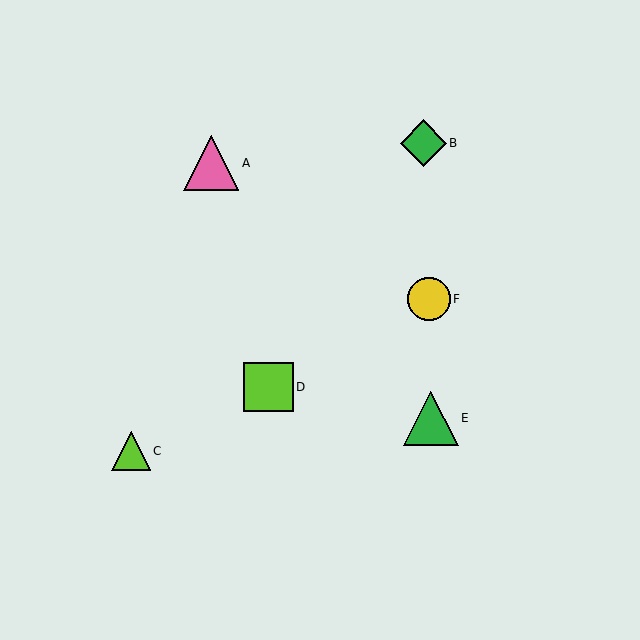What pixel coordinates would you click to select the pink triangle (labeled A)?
Click at (211, 163) to select the pink triangle A.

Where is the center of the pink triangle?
The center of the pink triangle is at (211, 163).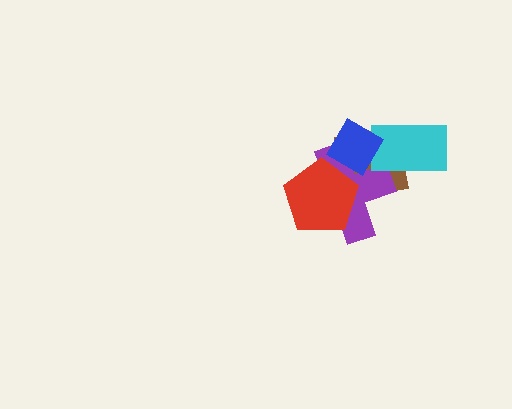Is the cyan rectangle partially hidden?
Yes, it is partially covered by another shape.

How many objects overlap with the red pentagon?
3 objects overlap with the red pentagon.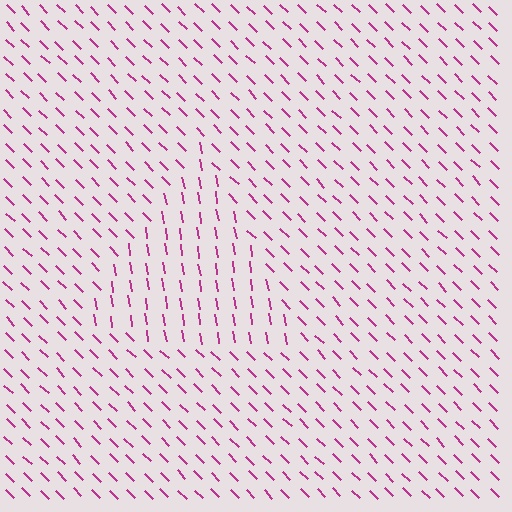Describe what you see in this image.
The image is filled with small magenta line segments. A triangle region in the image has lines oriented differently from the surrounding lines, creating a visible texture boundary.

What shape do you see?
I see a triangle.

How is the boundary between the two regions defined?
The boundary is defined purely by a change in line orientation (approximately 36 degrees difference). All lines are the same color and thickness.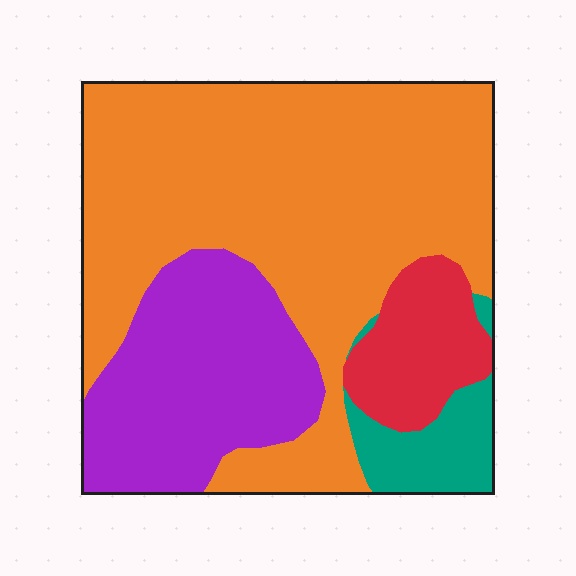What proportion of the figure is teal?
Teal covers roughly 5% of the figure.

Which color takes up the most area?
Orange, at roughly 60%.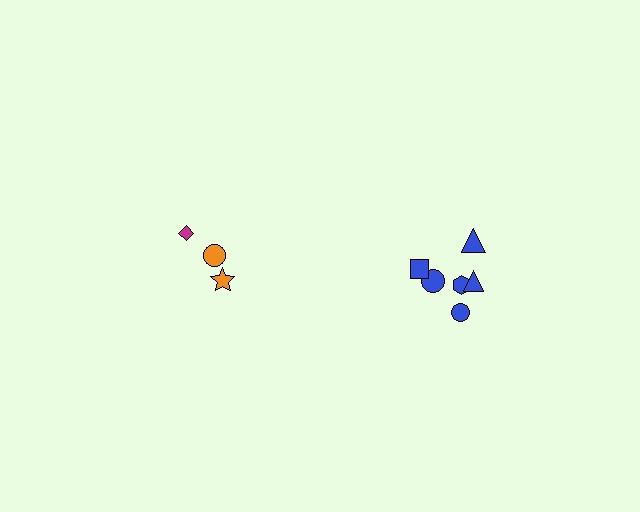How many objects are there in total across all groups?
There are 9 objects.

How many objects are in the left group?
There are 3 objects.